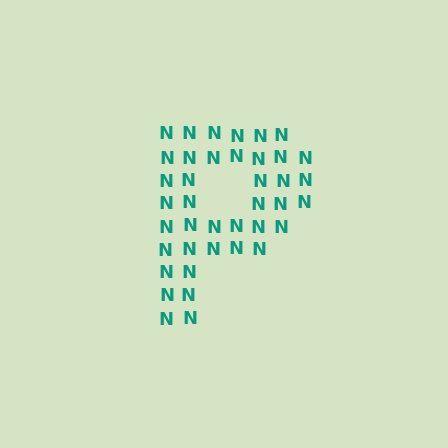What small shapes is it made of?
It is made of small letter N's.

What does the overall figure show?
The overall figure shows the letter P.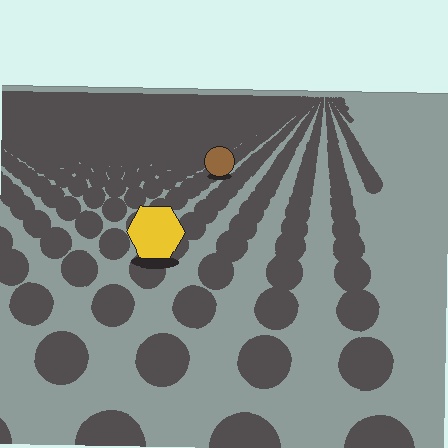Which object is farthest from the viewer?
The brown circle is farthest from the viewer. It appears smaller and the ground texture around it is denser.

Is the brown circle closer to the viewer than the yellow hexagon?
No. The yellow hexagon is closer — you can tell from the texture gradient: the ground texture is coarser near it.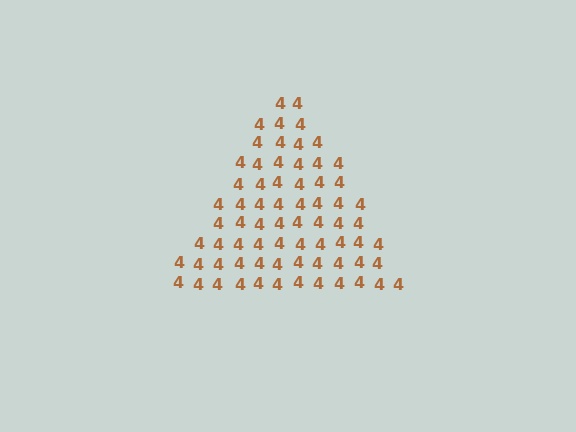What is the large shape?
The large shape is a triangle.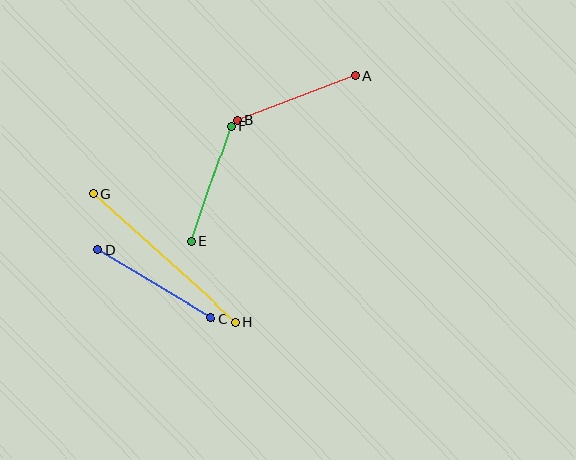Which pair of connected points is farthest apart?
Points G and H are farthest apart.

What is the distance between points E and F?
The distance is approximately 122 pixels.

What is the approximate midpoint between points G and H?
The midpoint is at approximately (164, 258) pixels.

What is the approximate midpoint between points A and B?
The midpoint is at approximately (296, 98) pixels.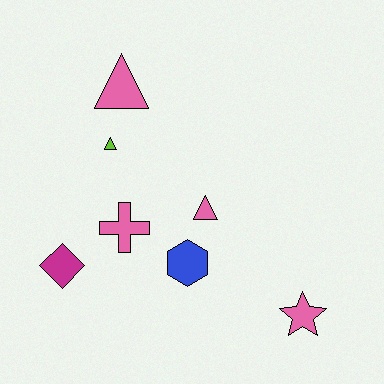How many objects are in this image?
There are 7 objects.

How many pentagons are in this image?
There are no pentagons.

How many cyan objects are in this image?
There are no cyan objects.